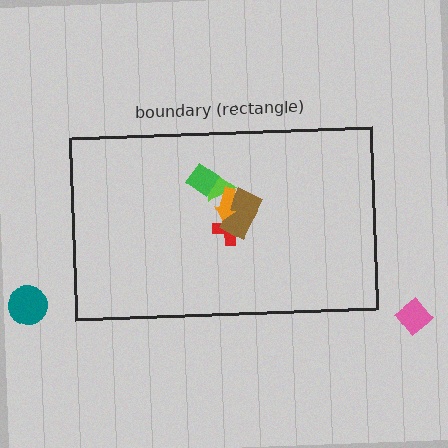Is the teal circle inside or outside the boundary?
Outside.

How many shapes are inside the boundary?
5 inside, 2 outside.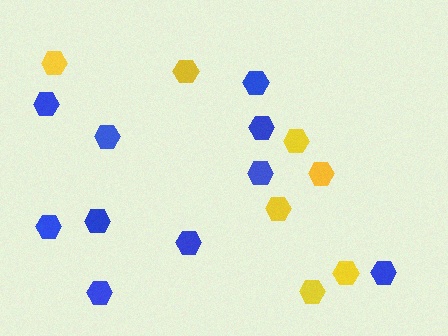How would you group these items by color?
There are 2 groups: one group of blue hexagons (10) and one group of yellow hexagons (7).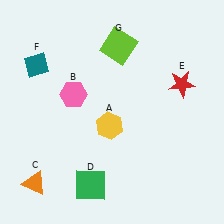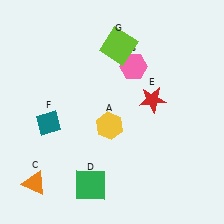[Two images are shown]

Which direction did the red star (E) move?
The red star (E) moved left.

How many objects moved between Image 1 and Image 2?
3 objects moved between the two images.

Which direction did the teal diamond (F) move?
The teal diamond (F) moved down.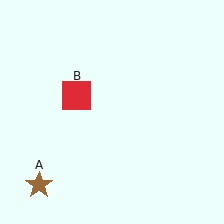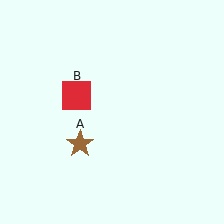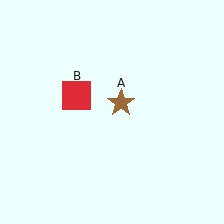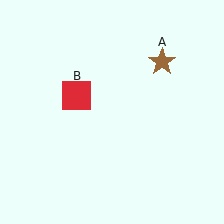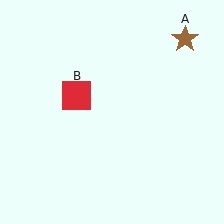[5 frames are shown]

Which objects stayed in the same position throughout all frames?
Red square (object B) remained stationary.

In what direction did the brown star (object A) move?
The brown star (object A) moved up and to the right.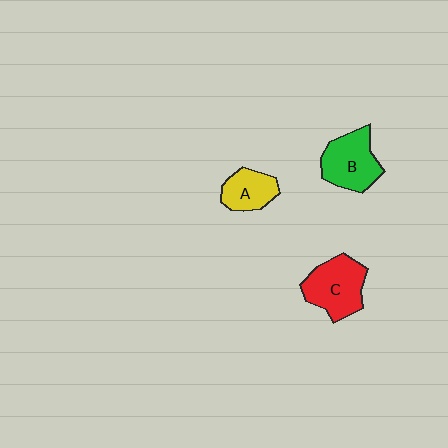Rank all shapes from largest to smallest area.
From largest to smallest: C (red), B (green), A (yellow).